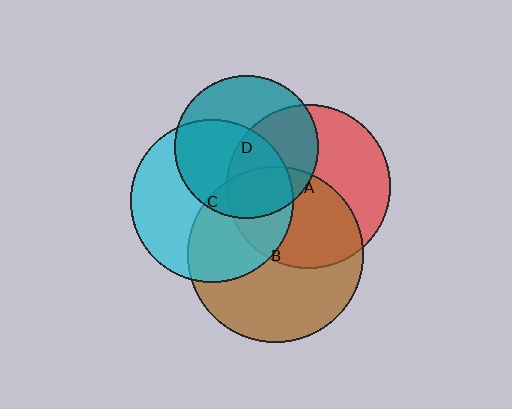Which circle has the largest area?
Circle B (brown).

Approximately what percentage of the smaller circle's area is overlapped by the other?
Approximately 45%.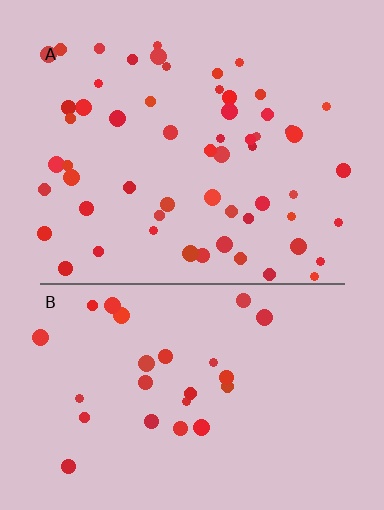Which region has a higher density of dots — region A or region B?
A (the top).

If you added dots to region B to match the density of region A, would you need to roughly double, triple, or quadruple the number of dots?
Approximately double.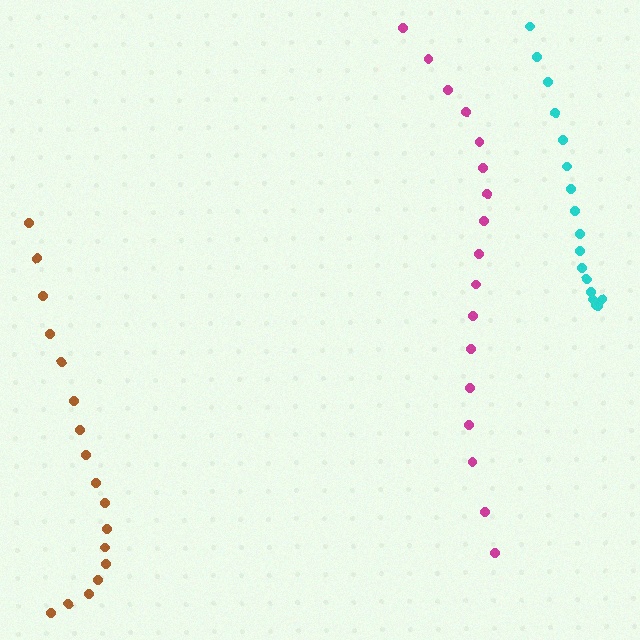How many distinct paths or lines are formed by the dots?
There are 3 distinct paths.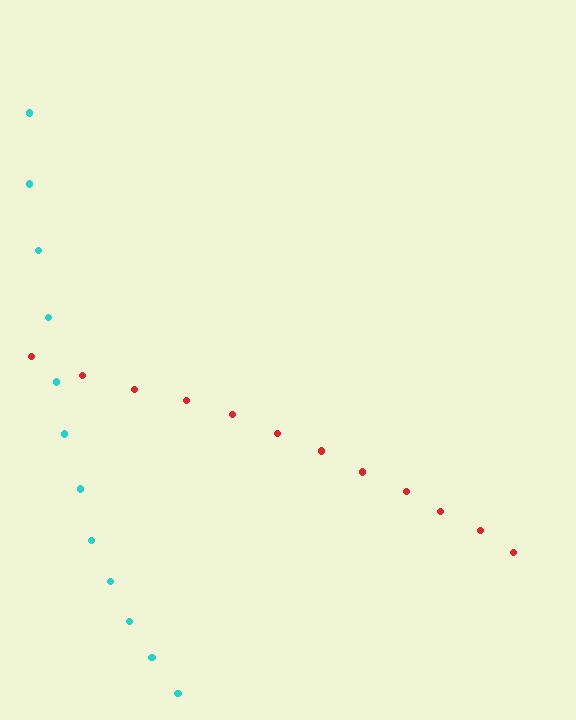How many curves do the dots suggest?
There are 2 distinct paths.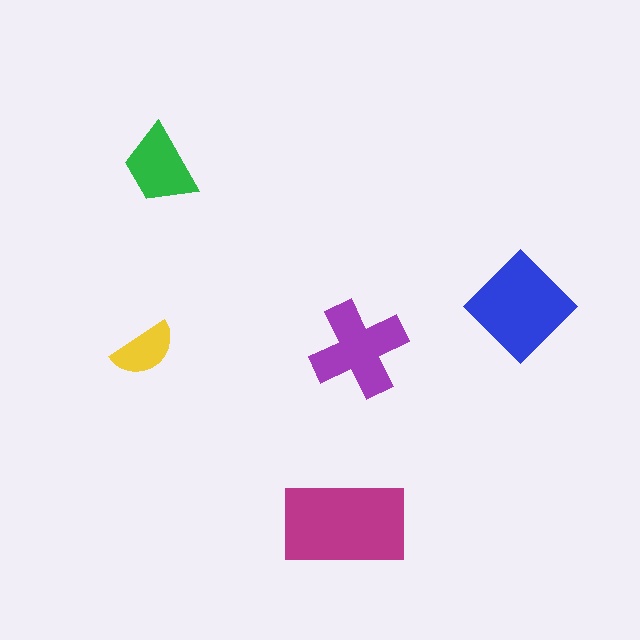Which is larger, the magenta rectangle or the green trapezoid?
The magenta rectangle.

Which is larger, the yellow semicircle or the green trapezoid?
The green trapezoid.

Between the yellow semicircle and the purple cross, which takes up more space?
The purple cross.